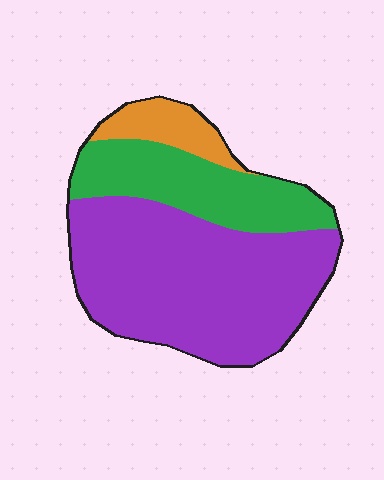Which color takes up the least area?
Orange, at roughly 10%.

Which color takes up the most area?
Purple, at roughly 60%.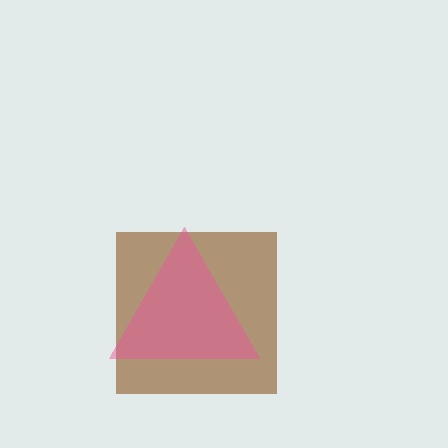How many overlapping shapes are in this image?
There are 2 overlapping shapes in the image.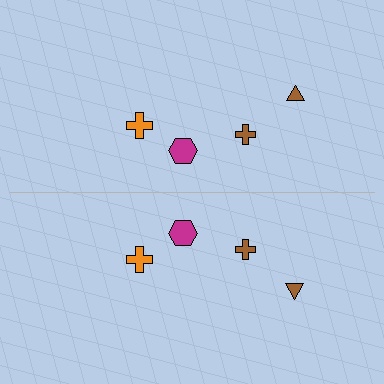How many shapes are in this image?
There are 8 shapes in this image.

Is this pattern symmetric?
Yes, this pattern has bilateral (reflection) symmetry.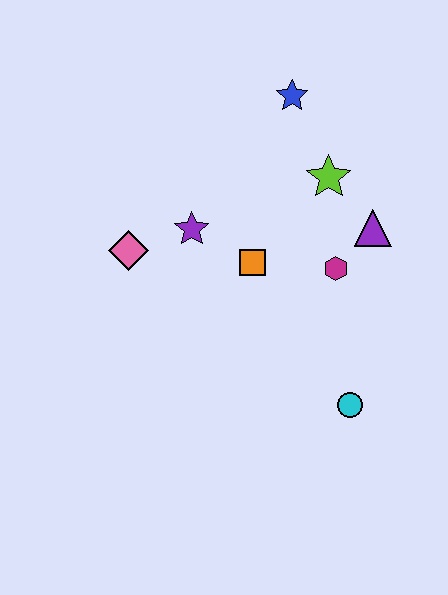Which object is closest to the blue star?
The lime star is closest to the blue star.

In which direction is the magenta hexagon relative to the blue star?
The magenta hexagon is below the blue star.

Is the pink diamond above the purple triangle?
No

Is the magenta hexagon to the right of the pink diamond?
Yes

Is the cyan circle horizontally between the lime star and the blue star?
No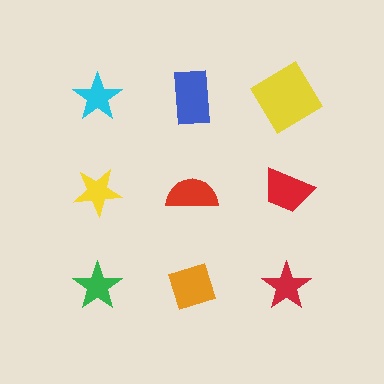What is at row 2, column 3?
A red trapezoid.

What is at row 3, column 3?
A red star.